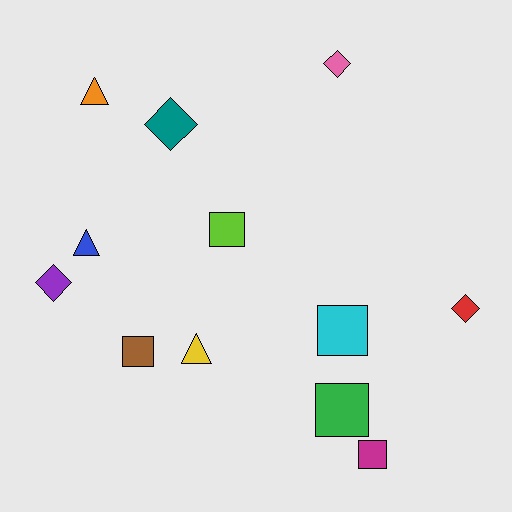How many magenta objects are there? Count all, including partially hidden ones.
There is 1 magenta object.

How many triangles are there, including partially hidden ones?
There are 3 triangles.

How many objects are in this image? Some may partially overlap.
There are 12 objects.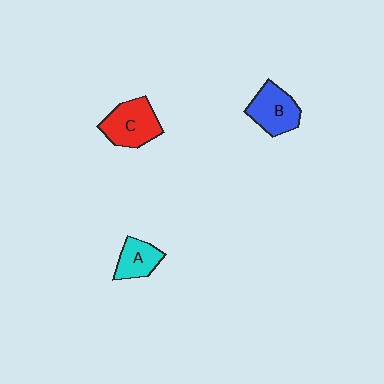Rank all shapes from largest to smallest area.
From largest to smallest: C (red), B (blue), A (cyan).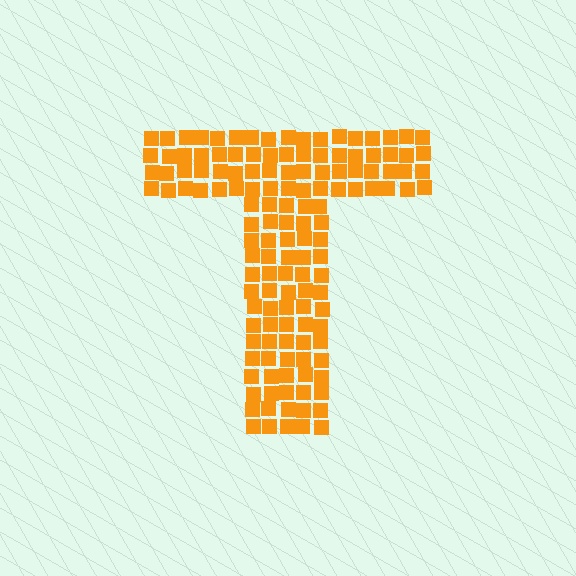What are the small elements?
The small elements are squares.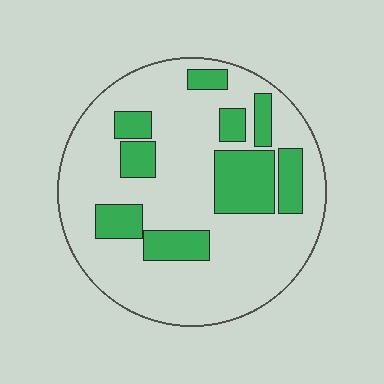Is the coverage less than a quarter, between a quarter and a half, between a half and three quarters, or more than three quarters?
Between a quarter and a half.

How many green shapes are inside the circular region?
9.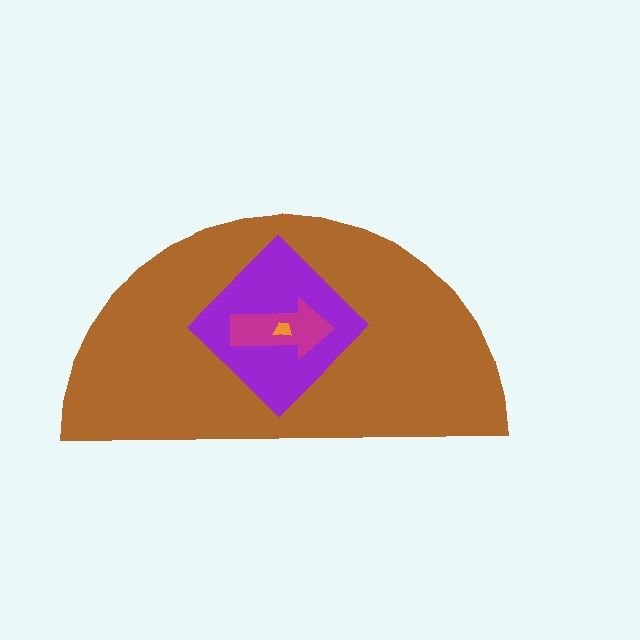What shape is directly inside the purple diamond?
The magenta arrow.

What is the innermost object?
The orange trapezoid.